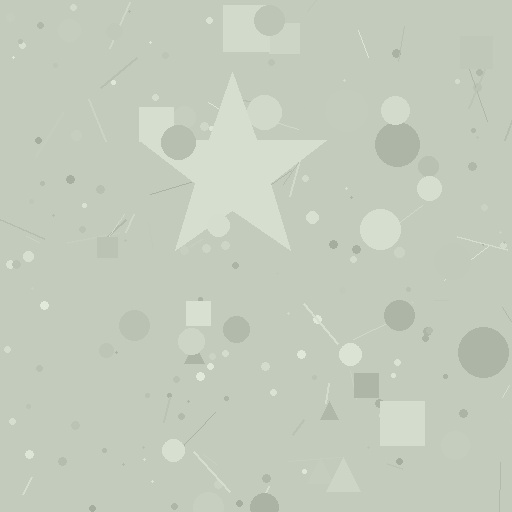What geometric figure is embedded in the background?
A star is embedded in the background.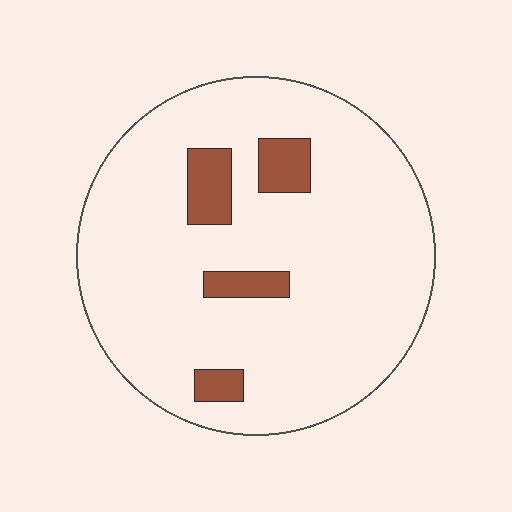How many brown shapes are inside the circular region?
4.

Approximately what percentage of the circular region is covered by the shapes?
Approximately 10%.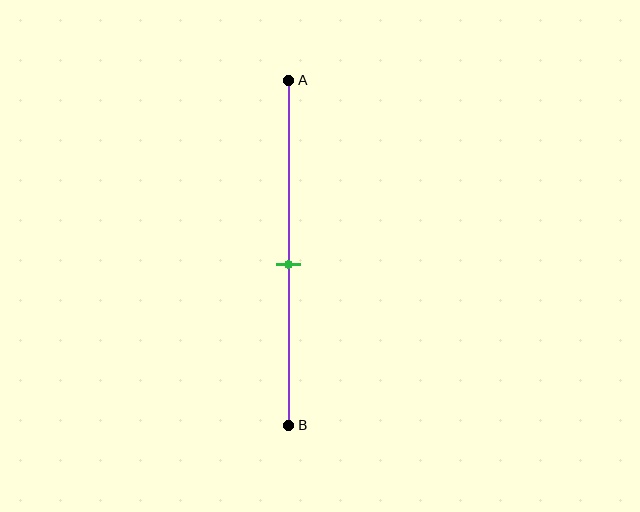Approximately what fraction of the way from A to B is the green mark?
The green mark is approximately 55% of the way from A to B.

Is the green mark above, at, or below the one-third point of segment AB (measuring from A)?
The green mark is below the one-third point of segment AB.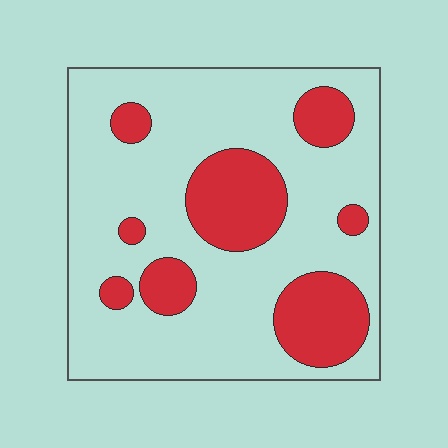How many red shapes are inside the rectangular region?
8.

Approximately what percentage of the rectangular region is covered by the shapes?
Approximately 25%.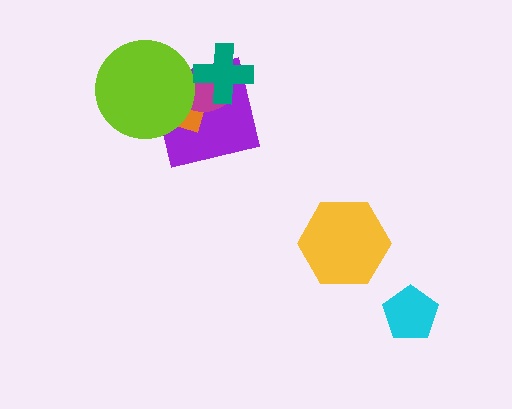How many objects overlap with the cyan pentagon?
0 objects overlap with the cyan pentagon.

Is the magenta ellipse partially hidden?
Yes, it is partially covered by another shape.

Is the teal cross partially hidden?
No, no other shape covers it.